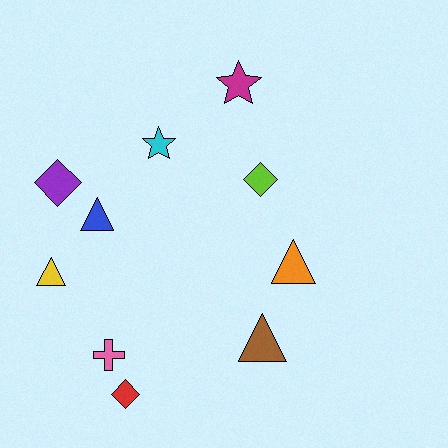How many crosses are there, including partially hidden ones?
There is 1 cross.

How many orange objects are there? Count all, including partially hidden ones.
There is 1 orange object.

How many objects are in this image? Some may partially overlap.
There are 10 objects.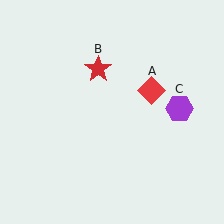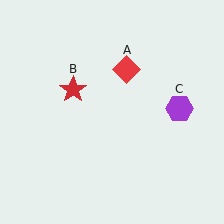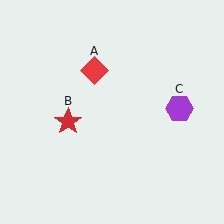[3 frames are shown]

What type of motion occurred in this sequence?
The red diamond (object A), red star (object B) rotated counterclockwise around the center of the scene.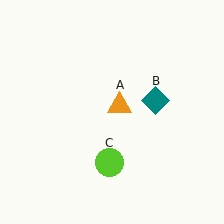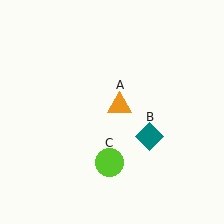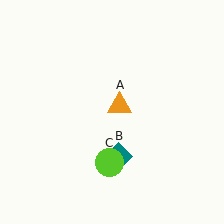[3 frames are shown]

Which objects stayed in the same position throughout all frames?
Orange triangle (object A) and lime circle (object C) remained stationary.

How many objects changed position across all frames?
1 object changed position: teal diamond (object B).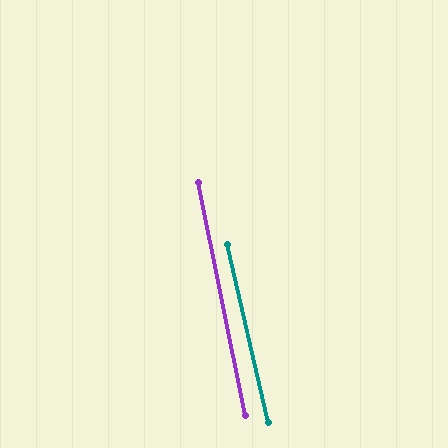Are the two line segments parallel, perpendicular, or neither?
Parallel — their directions differ by only 1.6°.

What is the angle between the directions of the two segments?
Approximately 2 degrees.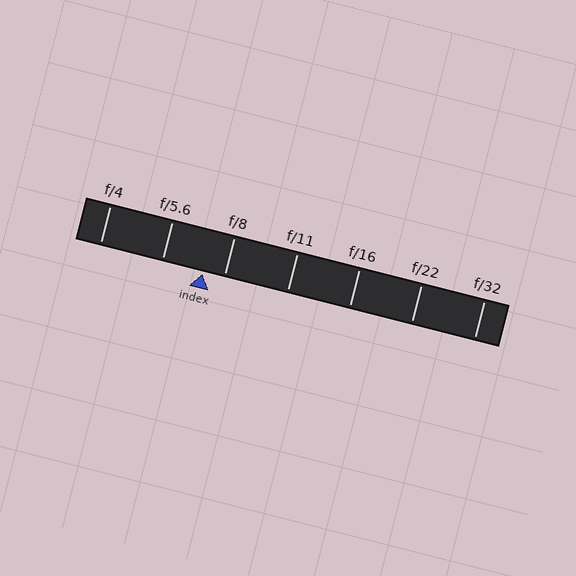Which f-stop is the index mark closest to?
The index mark is closest to f/8.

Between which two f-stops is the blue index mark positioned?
The index mark is between f/5.6 and f/8.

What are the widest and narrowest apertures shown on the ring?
The widest aperture shown is f/4 and the narrowest is f/32.